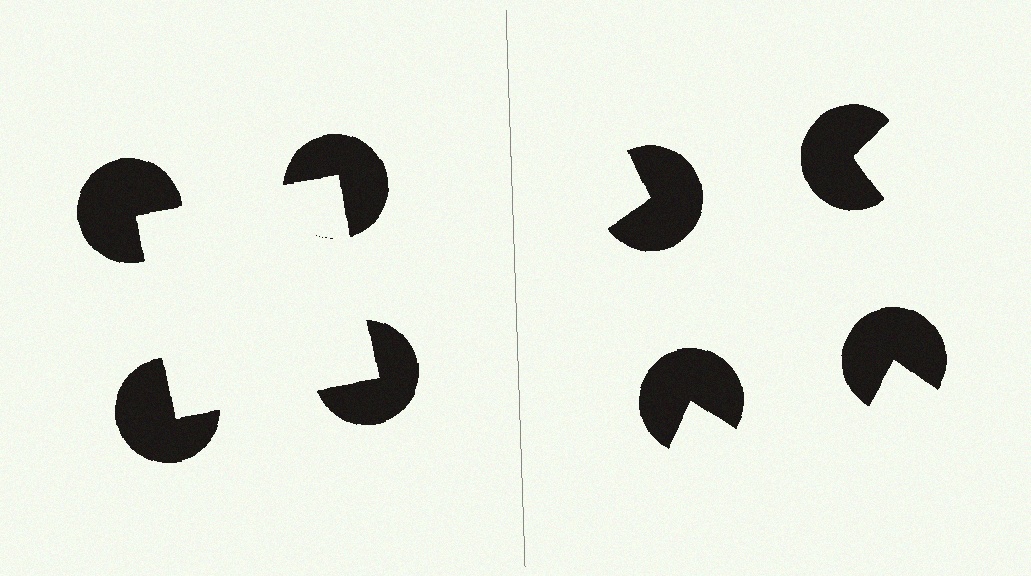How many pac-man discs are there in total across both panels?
8 — 4 on each side.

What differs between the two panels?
The pac-man discs are positioned identically on both sides; only the wedge orientations differ. On the left they align to a square; on the right they are misaligned.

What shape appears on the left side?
An illusory square.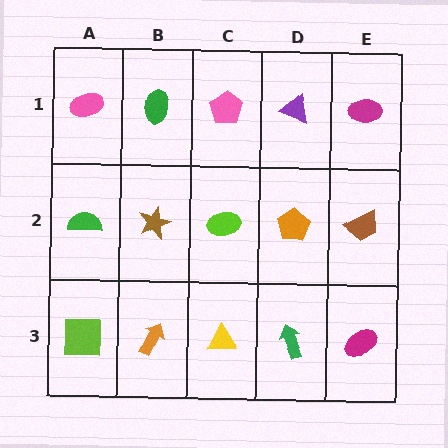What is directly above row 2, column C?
A pink pentagon.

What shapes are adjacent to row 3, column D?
An orange pentagon (row 2, column D), a yellow triangle (row 3, column C), a magenta ellipse (row 3, column E).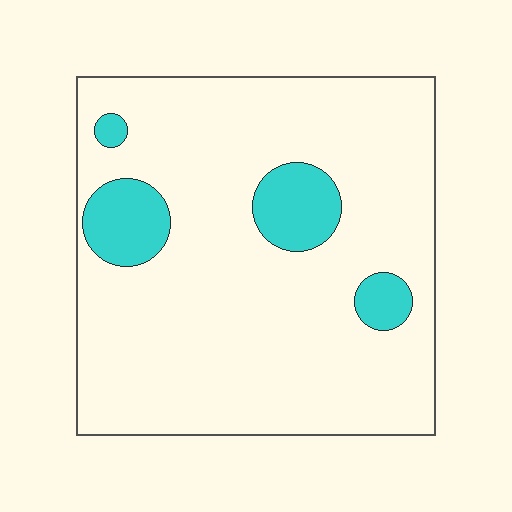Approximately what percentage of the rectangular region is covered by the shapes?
Approximately 15%.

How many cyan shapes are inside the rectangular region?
4.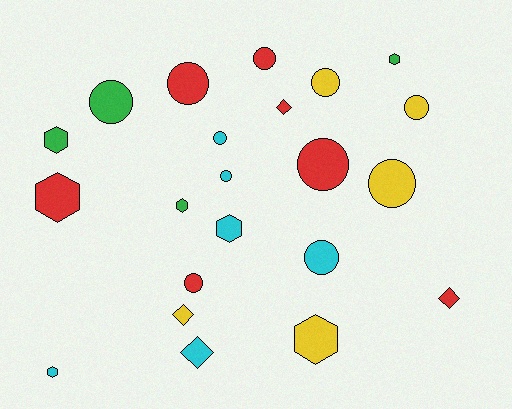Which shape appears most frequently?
Circle, with 11 objects.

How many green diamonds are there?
There are no green diamonds.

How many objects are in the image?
There are 22 objects.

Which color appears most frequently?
Red, with 7 objects.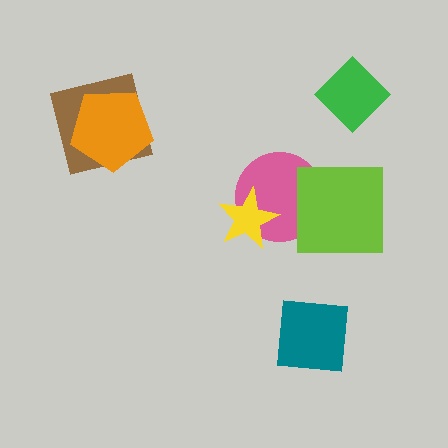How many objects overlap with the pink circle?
2 objects overlap with the pink circle.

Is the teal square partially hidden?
No, no other shape covers it.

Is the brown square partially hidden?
Yes, it is partially covered by another shape.